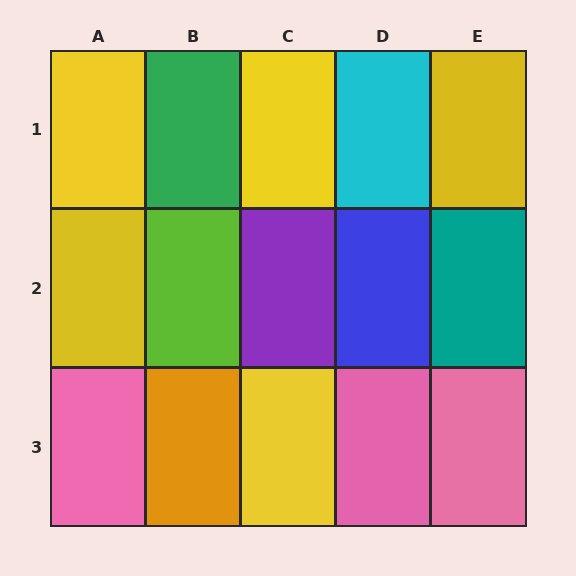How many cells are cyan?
1 cell is cyan.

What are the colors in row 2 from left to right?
Yellow, lime, purple, blue, teal.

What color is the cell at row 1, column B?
Green.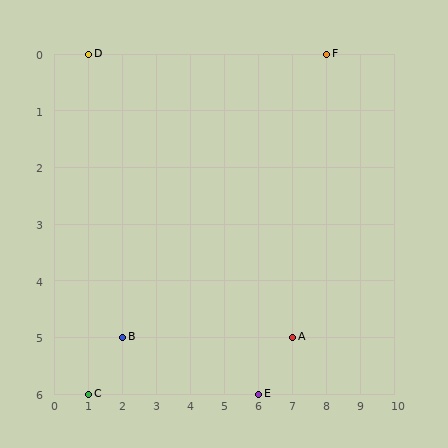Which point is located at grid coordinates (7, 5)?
Point A is at (7, 5).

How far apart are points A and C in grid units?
Points A and C are 6 columns and 1 row apart (about 6.1 grid units diagonally).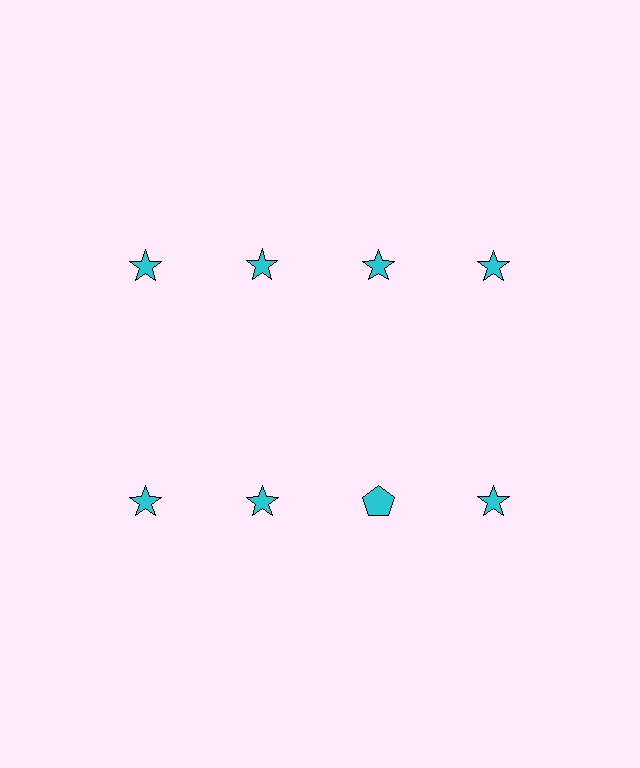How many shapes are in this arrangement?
There are 8 shapes arranged in a grid pattern.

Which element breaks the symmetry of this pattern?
The cyan pentagon in the second row, center column breaks the symmetry. All other shapes are cyan stars.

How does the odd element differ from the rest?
It has a different shape: pentagon instead of star.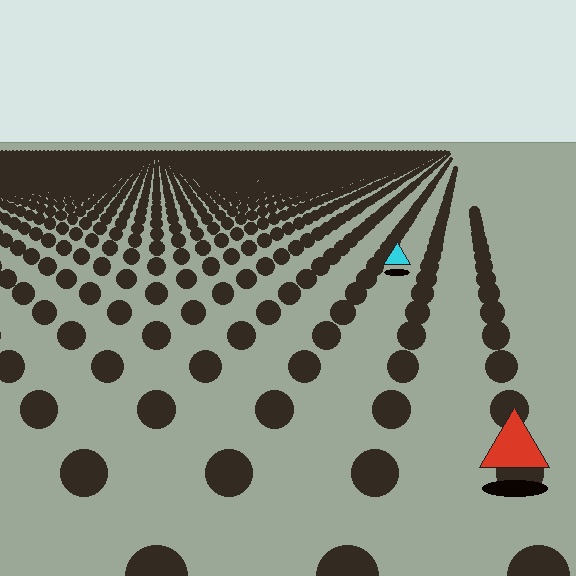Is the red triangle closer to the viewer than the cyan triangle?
Yes. The red triangle is closer — you can tell from the texture gradient: the ground texture is coarser near it.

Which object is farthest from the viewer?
The cyan triangle is farthest from the viewer. It appears smaller and the ground texture around it is denser.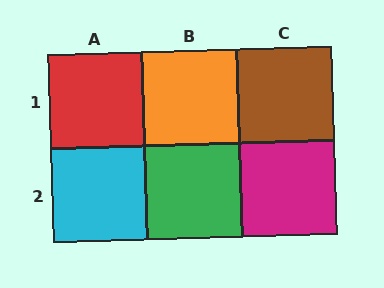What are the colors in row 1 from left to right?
Red, orange, brown.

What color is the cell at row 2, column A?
Cyan.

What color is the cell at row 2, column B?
Green.